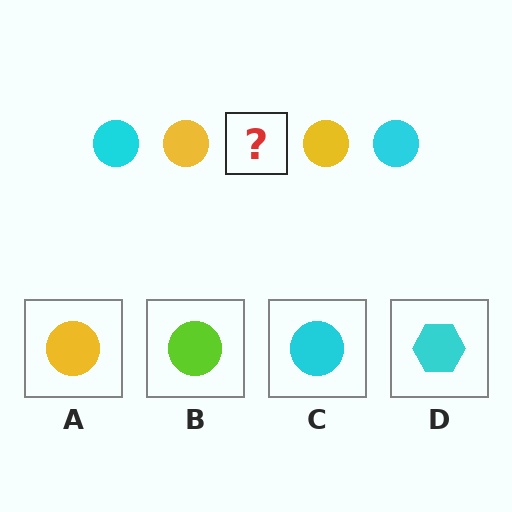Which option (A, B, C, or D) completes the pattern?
C.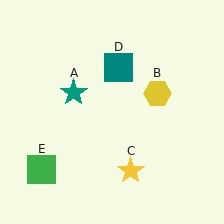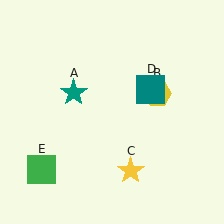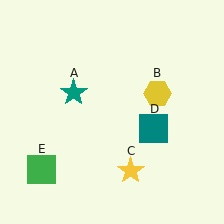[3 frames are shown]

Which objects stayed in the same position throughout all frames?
Teal star (object A) and yellow hexagon (object B) and yellow star (object C) and green square (object E) remained stationary.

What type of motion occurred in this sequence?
The teal square (object D) rotated clockwise around the center of the scene.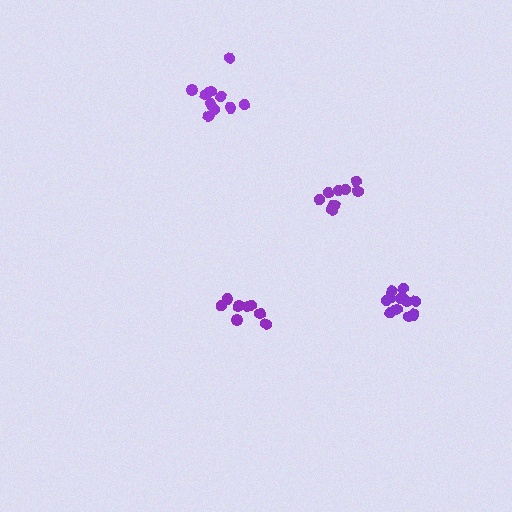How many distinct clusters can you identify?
There are 4 distinct clusters.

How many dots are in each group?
Group 1: 12 dots, Group 2: 10 dots, Group 3: 9 dots, Group 4: 8 dots (39 total).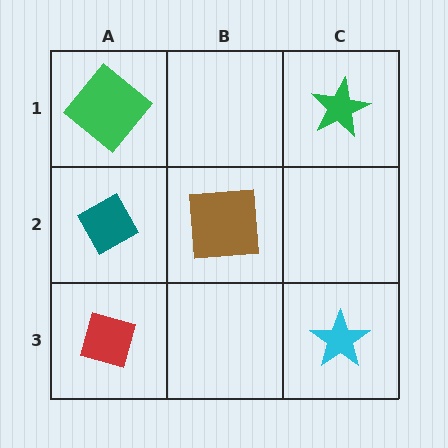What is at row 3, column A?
A red diamond.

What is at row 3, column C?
A cyan star.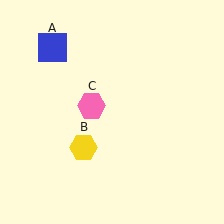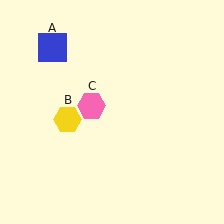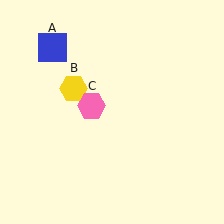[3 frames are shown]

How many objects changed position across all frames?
1 object changed position: yellow hexagon (object B).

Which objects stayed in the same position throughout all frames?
Blue square (object A) and pink hexagon (object C) remained stationary.